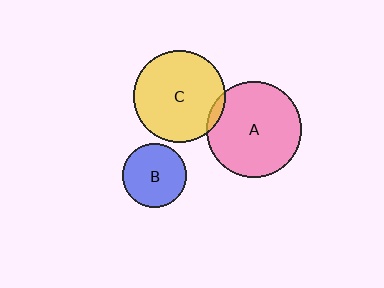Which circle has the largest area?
Circle A (pink).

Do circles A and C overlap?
Yes.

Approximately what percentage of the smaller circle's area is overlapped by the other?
Approximately 5%.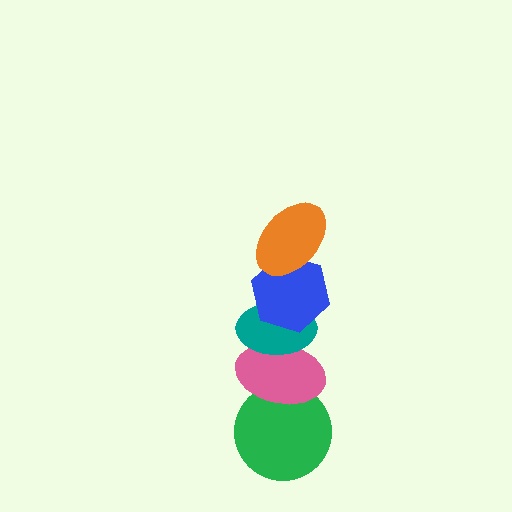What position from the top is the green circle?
The green circle is 5th from the top.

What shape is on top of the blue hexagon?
The orange ellipse is on top of the blue hexagon.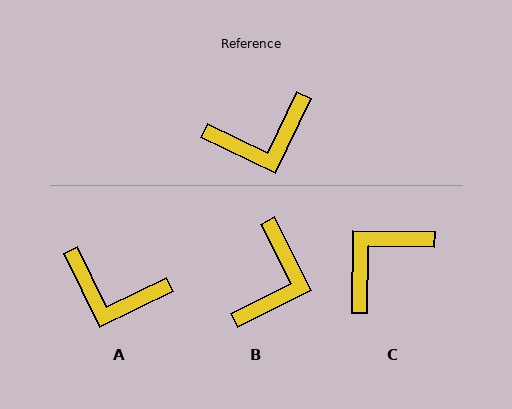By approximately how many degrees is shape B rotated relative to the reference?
Approximately 53 degrees counter-clockwise.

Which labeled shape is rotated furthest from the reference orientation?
C, about 155 degrees away.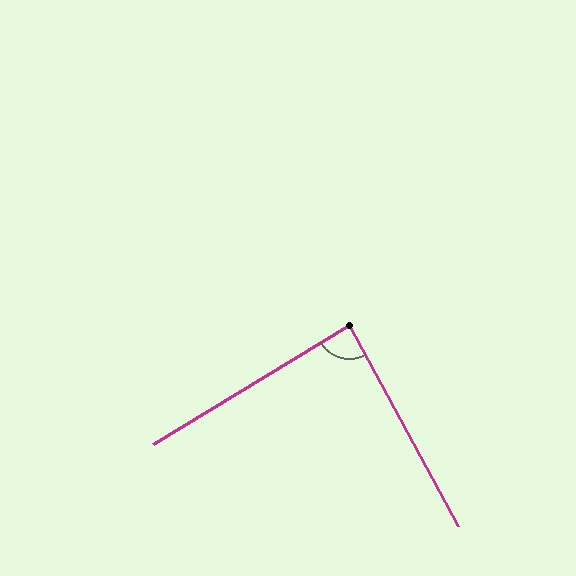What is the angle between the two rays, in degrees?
Approximately 87 degrees.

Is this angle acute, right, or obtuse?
It is approximately a right angle.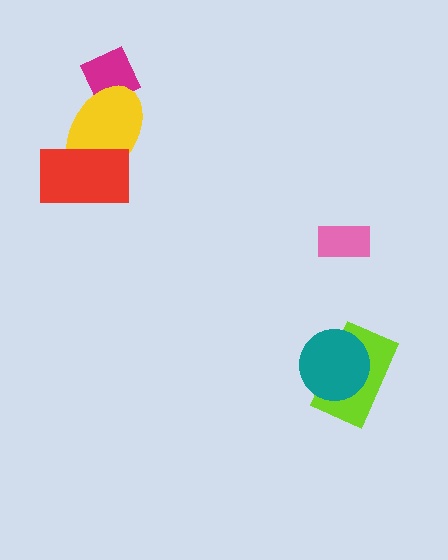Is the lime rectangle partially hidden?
Yes, it is partially covered by another shape.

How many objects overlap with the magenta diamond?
1 object overlaps with the magenta diamond.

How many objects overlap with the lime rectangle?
1 object overlaps with the lime rectangle.